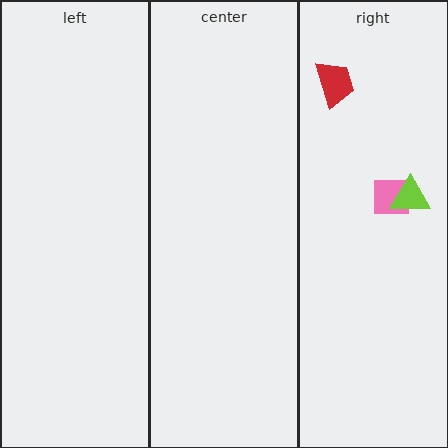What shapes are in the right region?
The pink square, the red trapezoid, the lime triangle.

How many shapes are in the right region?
3.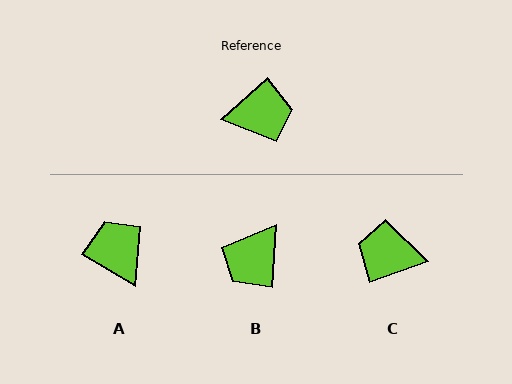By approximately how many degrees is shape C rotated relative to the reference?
Approximately 157 degrees counter-clockwise.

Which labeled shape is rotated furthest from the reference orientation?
C, about 157 degrees away.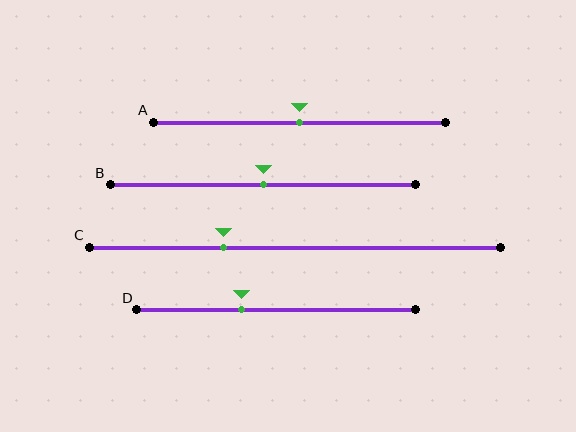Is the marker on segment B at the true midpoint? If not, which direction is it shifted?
Yes, the marker on segment B is at the true midpoint.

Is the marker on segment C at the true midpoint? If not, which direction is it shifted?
No, the marker on segment C is shifted to the left by about 17% of the segment length.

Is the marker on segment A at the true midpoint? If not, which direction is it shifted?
Yes, the marker on segment A is at the true midpoint.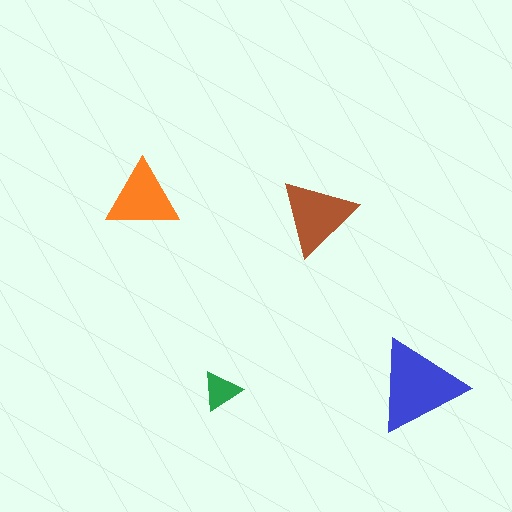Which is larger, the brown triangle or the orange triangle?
The brown one.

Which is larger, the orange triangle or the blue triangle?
The blue one.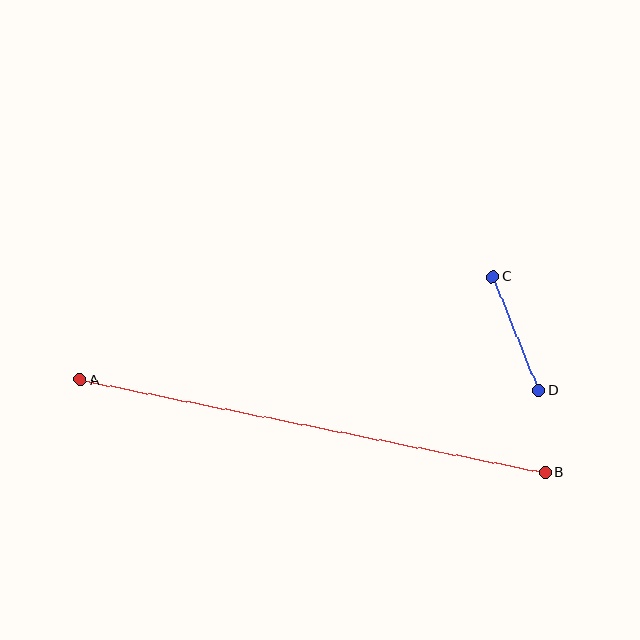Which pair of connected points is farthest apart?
Points A and B are farthest apart.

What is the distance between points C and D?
The distance is approximately 123 pixels.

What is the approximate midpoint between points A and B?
The midpoint is at approximately (313, 426) pixels.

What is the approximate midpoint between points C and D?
The midpoint is at approximately (516, 333) pixels.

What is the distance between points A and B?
The distance is approximately 474 pixels.